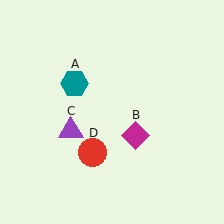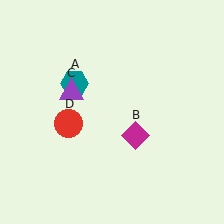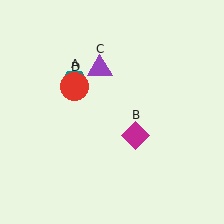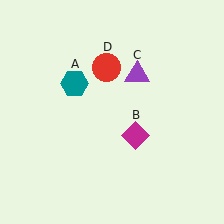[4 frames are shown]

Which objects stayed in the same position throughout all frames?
Teal hexagon (object A) and magenta diamond (object B) remained stationary.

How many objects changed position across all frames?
2 objects changed position: purple triangle (object C), red circle (object D).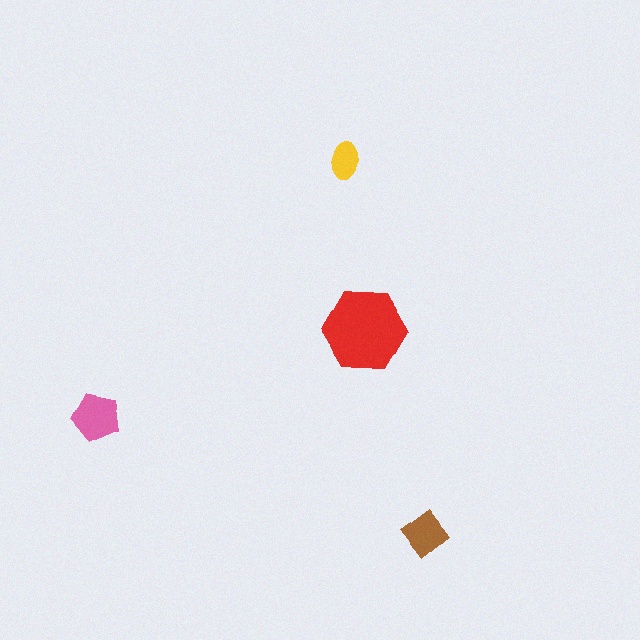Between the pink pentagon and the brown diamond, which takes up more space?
The pink pentagon.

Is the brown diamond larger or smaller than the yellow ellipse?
Larger.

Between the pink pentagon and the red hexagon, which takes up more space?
The red hexagon.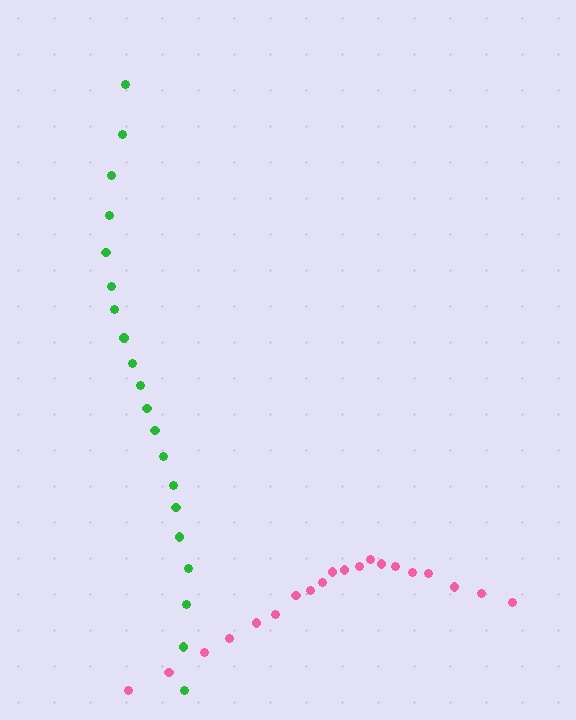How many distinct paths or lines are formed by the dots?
There are 2 distinct paths.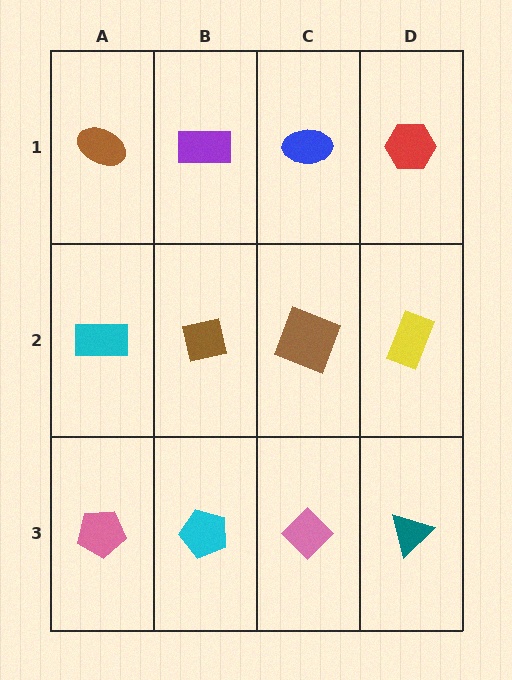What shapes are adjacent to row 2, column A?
A brown ellipse (row 1, column A), a pink pentagon (row 3, column A), a brown square (row 2, column B).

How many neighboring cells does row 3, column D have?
2.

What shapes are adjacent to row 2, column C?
A blue ellipse (row 1, column C), a pink diamond (row 3, column C), a brown square (row 2, column B), a yellow rectangle (row 2, column D).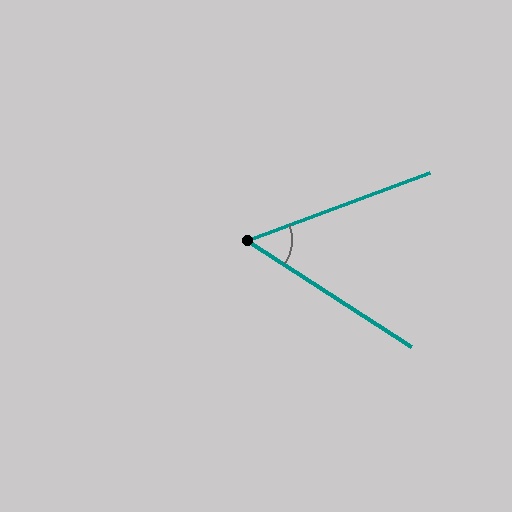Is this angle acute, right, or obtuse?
It is acute.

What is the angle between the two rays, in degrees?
Approximately 53 degrees.